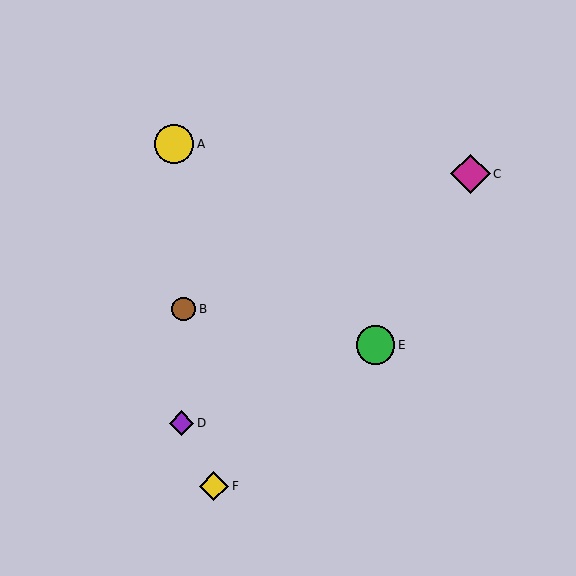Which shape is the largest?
The magenta diamond (labeled C) is the largest.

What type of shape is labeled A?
Shape A is a yellow circle.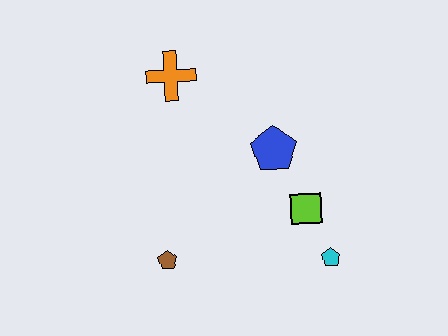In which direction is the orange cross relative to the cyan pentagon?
The orange cross is above the cyan pentagon.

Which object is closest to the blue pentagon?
The lime square is closest to the blue pentagon.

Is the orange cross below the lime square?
No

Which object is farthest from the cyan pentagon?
The orange cross is farthest from the cyan pentagon.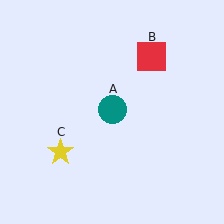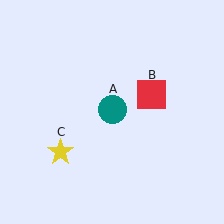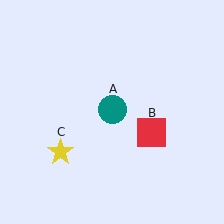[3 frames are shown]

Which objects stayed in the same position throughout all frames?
Teal circle (object A) and yellow star (object C) remained stationary.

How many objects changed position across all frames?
1 object changed position: red square (object B).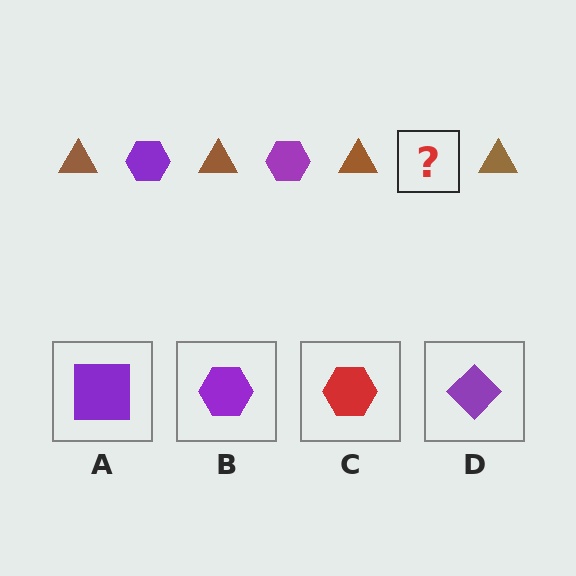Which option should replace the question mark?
Option B.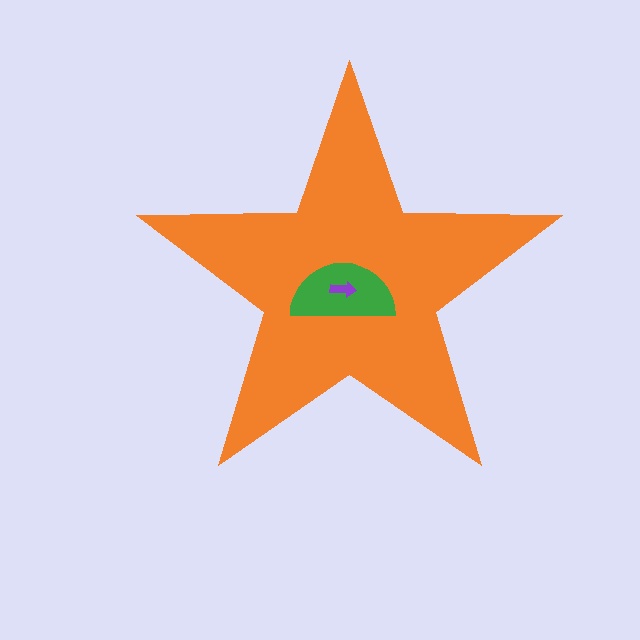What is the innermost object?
The purple arrow.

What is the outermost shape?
The orange star.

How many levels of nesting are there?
3.